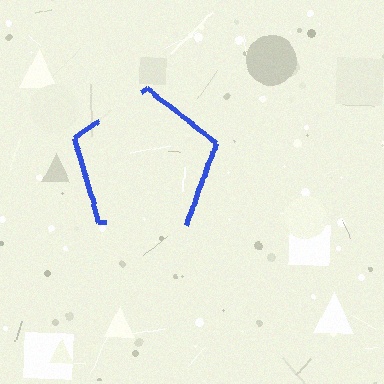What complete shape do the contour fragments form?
The contour fragments form a pentagon.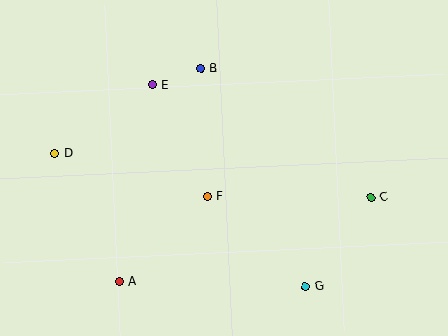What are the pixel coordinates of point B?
Point B is at (201, 69).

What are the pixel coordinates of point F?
Point F is at (208, 196).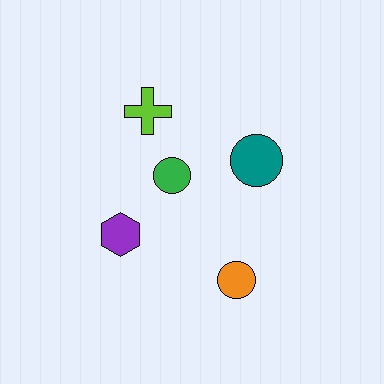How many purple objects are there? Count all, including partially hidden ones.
There is 1 purple object.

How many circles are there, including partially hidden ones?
There are 3 circles.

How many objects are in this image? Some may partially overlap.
There are 5 objects.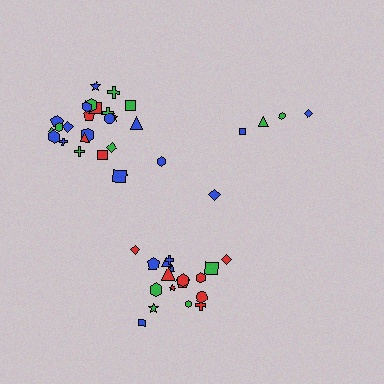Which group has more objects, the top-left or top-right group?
The top-left group.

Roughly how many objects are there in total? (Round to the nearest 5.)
Roughly 50 objects in total.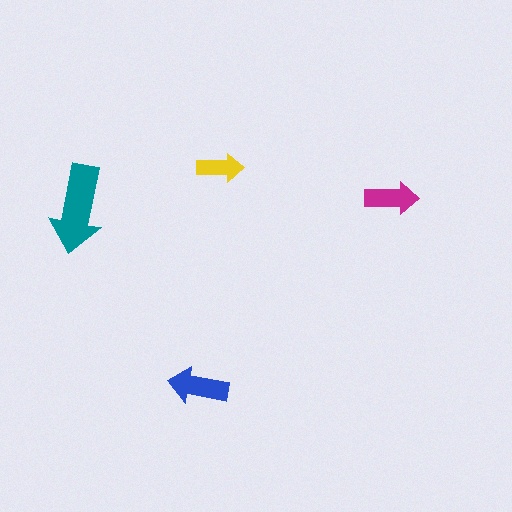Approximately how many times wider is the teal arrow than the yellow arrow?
About 2 times wider.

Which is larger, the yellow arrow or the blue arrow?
The blue one.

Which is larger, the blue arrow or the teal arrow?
The teal one.